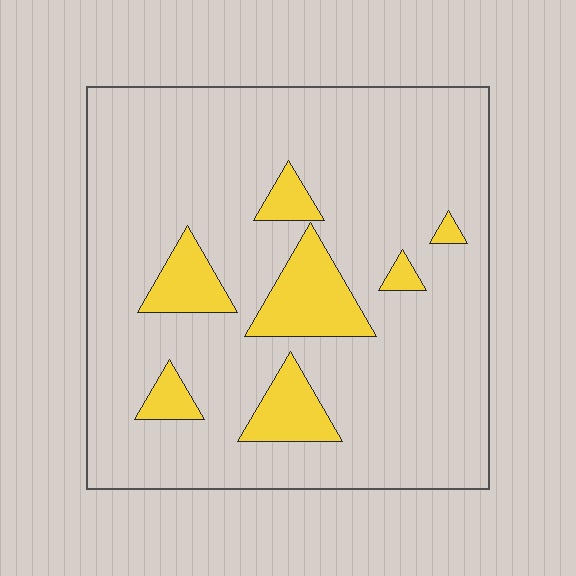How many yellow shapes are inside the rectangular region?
7.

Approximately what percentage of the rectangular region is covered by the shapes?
Approximately 15%.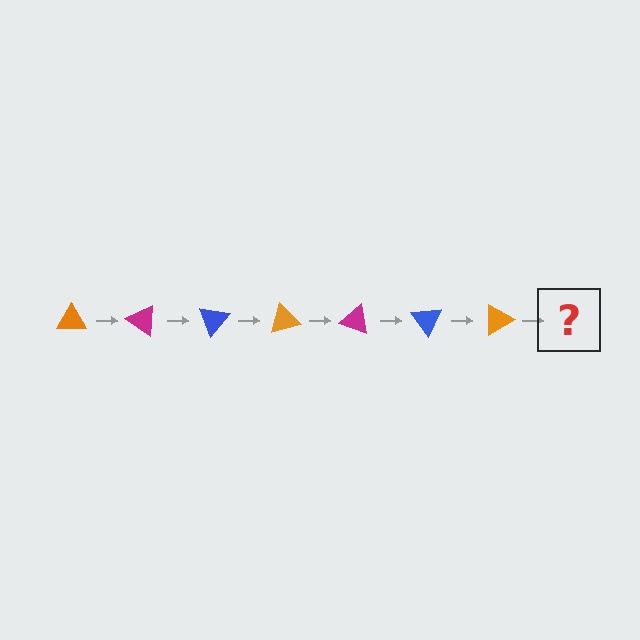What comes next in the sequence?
The next element should be a magenta triangle, rotated 245 degrees from the start.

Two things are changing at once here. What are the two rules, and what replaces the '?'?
The two rules are that it rotates 35 degrees each step and the color cycles through orange, magenta, and blue. The '?' should be a magenta triangle, rotated 245 degrees from the start.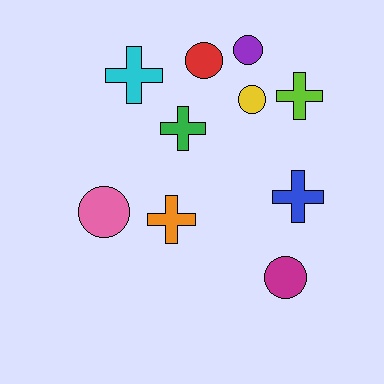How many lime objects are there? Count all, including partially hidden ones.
There is 1 lime object.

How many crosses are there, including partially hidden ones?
There are 5 crosses.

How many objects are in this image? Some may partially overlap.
There are 10 objects.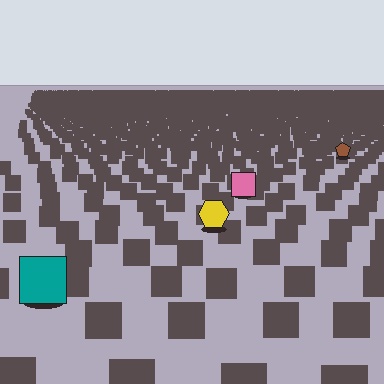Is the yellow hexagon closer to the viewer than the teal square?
No. The teal square is closer — you can tell from the texture gradient: the ground texture is coarser near it.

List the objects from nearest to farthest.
From nearest to farthest: the teal square, the yellow hexagon, the pink square, the brown pentagon.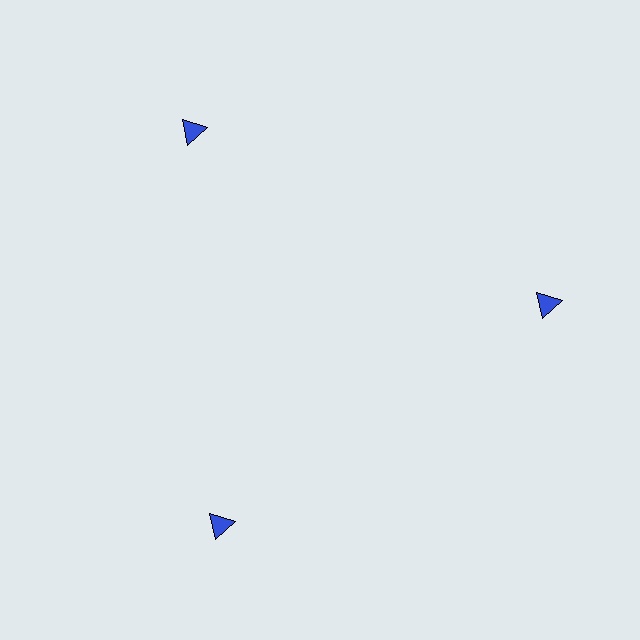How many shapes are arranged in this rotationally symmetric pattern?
There are 3 shapes, arranged in 3 groups of 1.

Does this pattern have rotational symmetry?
Yes, this pattern has 3-fold rotational symmetry. It looks the same after rotating 120 degrees around the center.